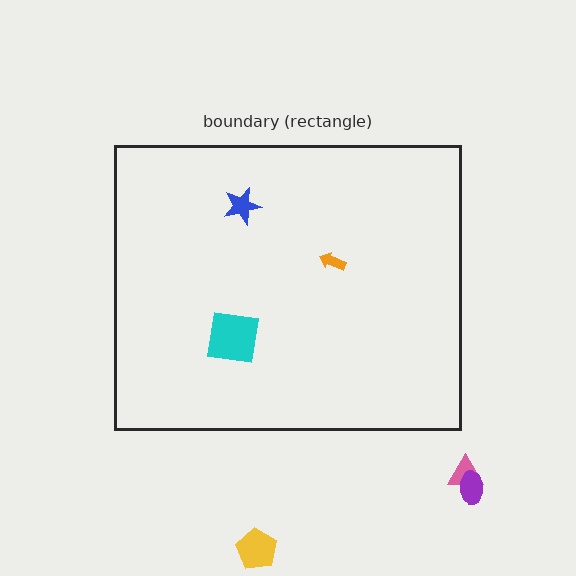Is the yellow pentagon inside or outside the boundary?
Outside.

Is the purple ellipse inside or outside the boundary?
Outside.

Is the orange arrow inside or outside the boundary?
Inside.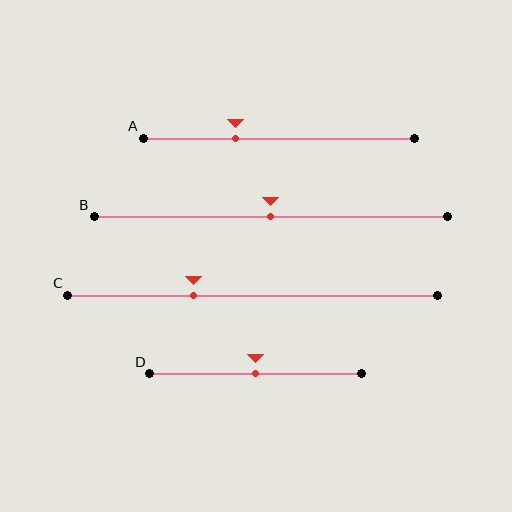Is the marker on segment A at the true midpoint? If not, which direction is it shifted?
No, the marker on segment A is shifted to the left by about 16% of the segment length.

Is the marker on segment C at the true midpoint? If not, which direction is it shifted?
No, the marker on segment C is shifted to the left by about 16% of the segment length.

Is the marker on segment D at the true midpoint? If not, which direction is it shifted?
Yes, the marker on segment D is at the true midpoint.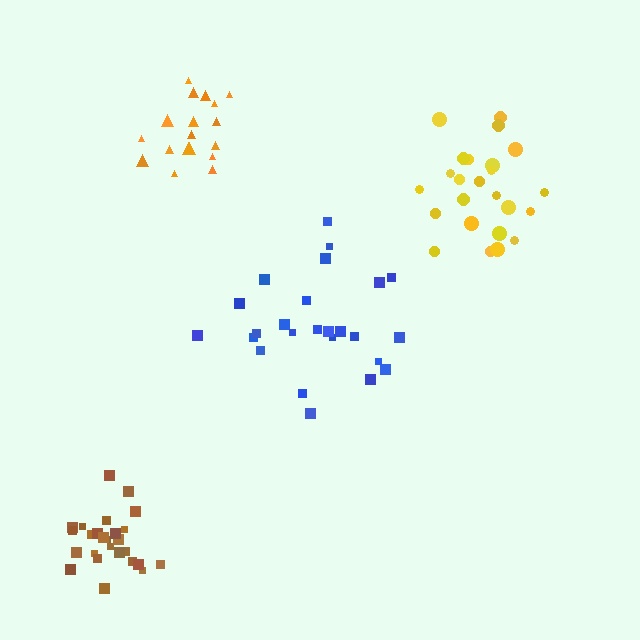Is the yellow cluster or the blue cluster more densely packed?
Yellow.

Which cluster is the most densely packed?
Brown.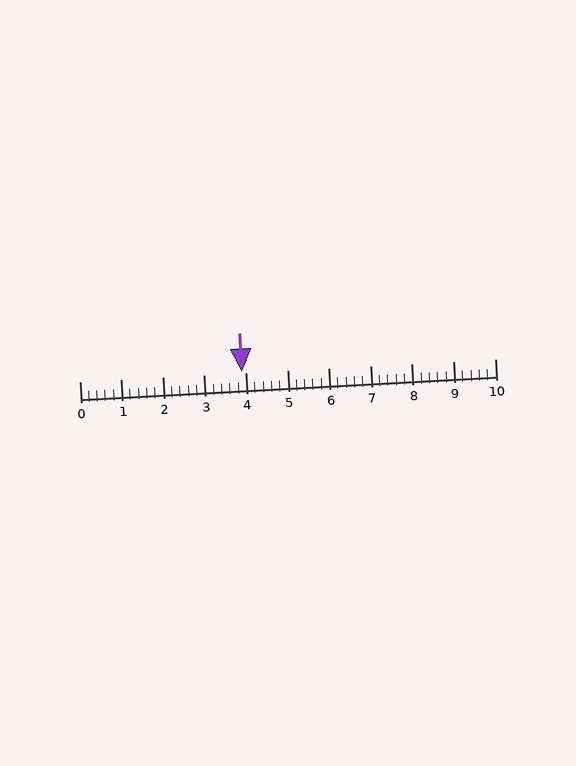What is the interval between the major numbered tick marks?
The major tick marks are spaced 1 units apart.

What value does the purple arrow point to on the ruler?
The purple arrow points to approximately 3.9.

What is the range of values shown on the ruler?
The ruler shows values from 0 to 10.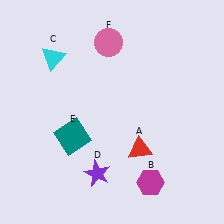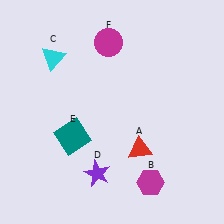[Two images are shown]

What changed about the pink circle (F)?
In Image 1, F is pink. In Image 2, it changed to magenta.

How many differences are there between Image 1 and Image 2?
There is 1 difference between the two images.